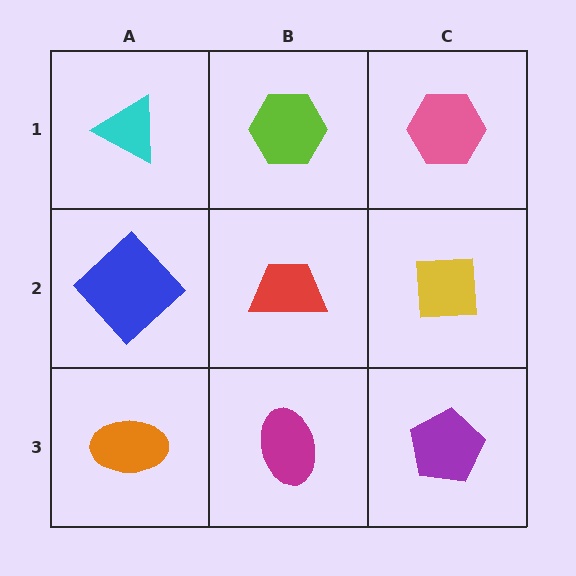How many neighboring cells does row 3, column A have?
2.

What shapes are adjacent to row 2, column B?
A lime hexagon (row 1, column B), a magenta ellipse (row 3, column B), a blue diamond (row 2, column A), a yellow square (row 2, column C).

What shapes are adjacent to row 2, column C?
A pink hexagon (row 1, column C), a purple pentagon (row 3, column C), a red trapezoid (row 2, column B).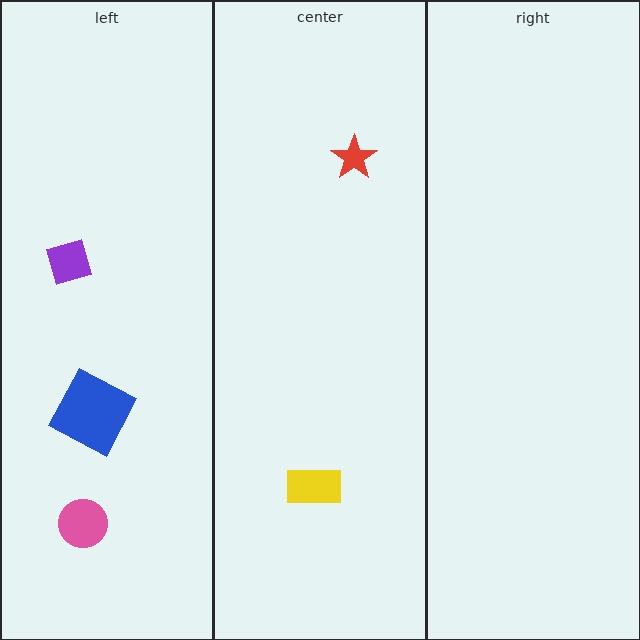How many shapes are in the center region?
2.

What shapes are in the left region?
The blue square, the purple diamond, the pink circle.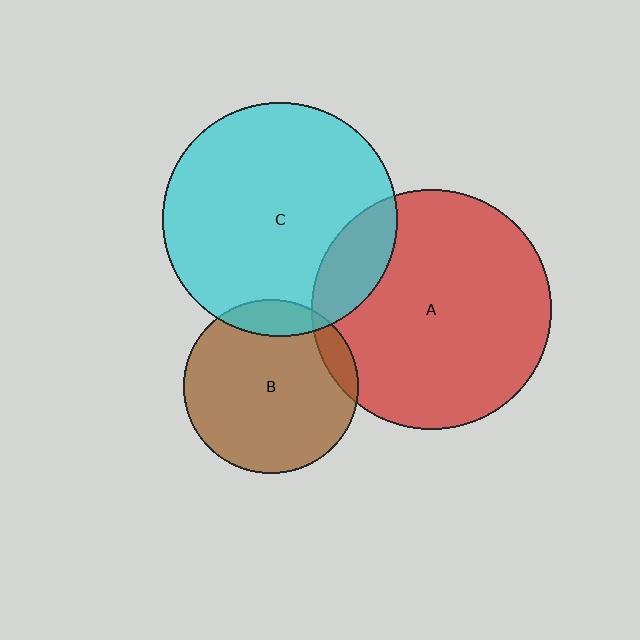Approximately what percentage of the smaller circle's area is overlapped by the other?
Approximately 10%.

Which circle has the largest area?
Circle A (red).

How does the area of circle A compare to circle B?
Approximately 1.9 times.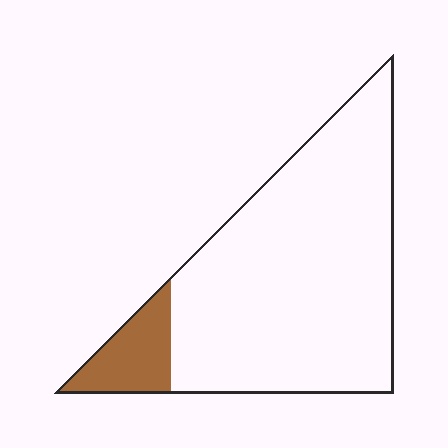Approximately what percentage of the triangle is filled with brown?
Approximately 10%.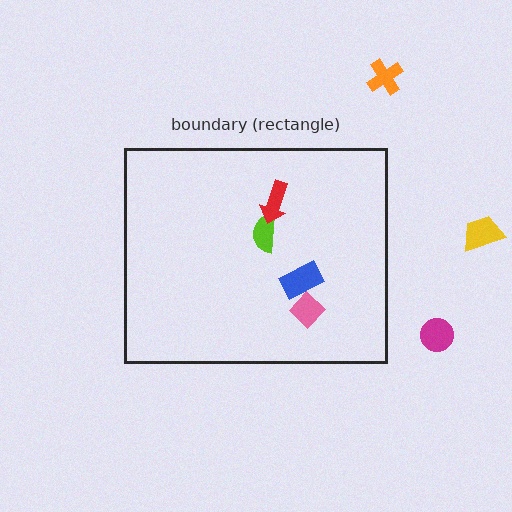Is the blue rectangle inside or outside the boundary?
Inside.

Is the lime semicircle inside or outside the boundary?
Inside.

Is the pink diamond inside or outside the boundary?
Inside.